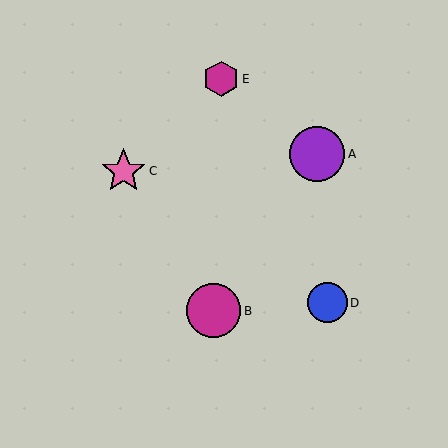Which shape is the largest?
The purple circle (labeled A) is the largest.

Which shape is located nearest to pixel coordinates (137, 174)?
The pink star (labeled C) at (124, 171) is nearest to that location.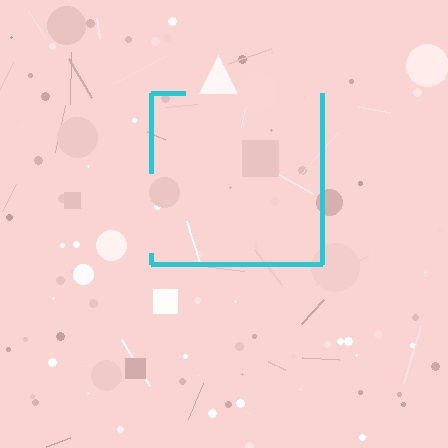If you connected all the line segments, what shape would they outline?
They would outline a square.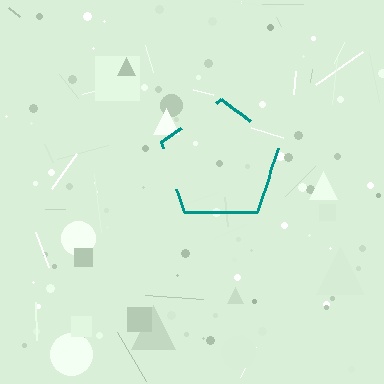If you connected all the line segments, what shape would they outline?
They would outline a pentagon.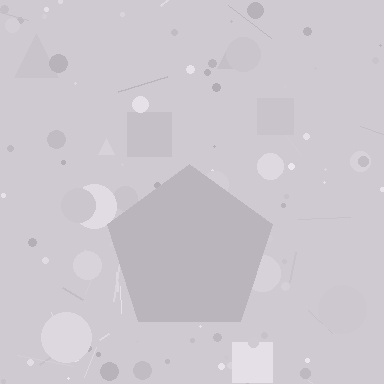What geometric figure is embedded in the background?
A pentagon is embedded in the background.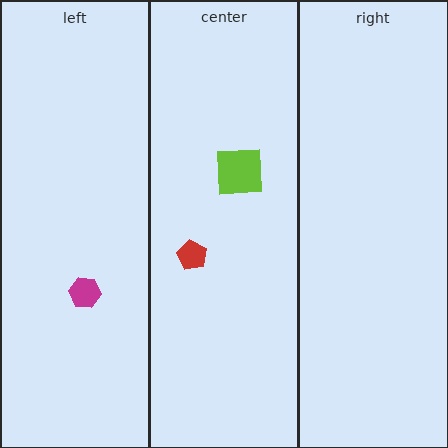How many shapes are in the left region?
1.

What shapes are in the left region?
The magenta hexagon.